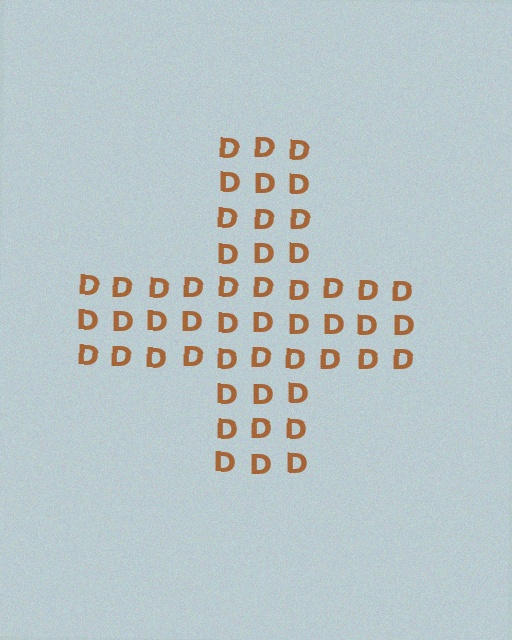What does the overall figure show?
The overall figure shows a cross.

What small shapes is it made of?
It is made of small letter D's.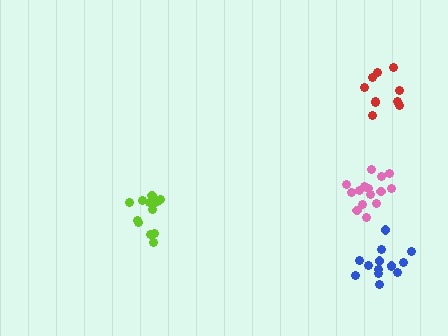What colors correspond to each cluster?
The clusters are colored: blue, red, pink, lime.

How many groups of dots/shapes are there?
There are 4 groups.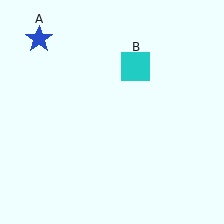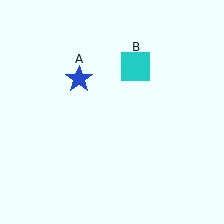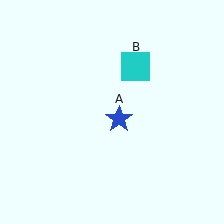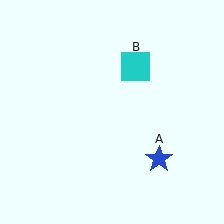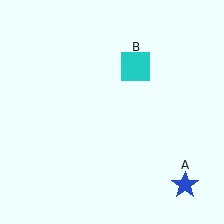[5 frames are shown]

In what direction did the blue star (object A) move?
The blue star (object A) moved down and to the right.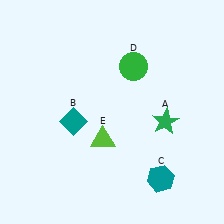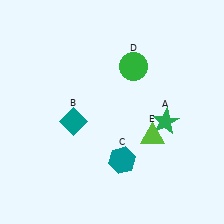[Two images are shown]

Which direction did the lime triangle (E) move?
The lime triangle (E) moved right.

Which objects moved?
The objects that moved are: the teal hexagon (C), the lime triangle (E).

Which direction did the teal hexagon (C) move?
The teal hexagon (C) moved left.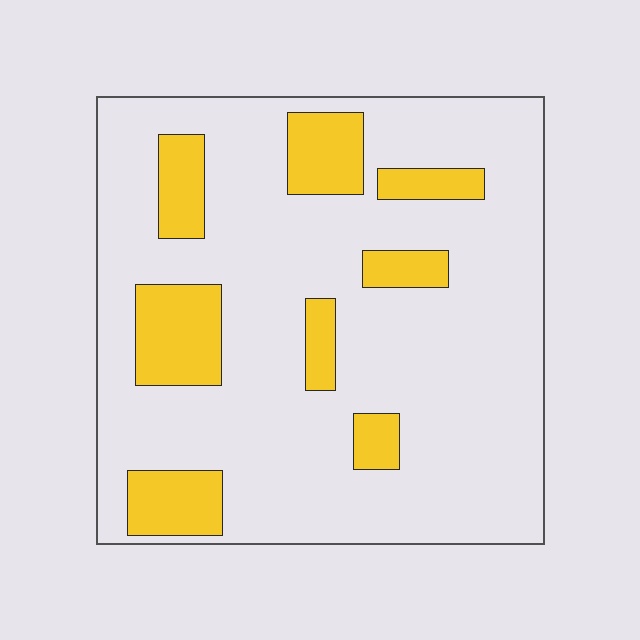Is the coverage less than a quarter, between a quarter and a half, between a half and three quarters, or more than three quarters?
Less than a quarter.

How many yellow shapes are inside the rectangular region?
8.